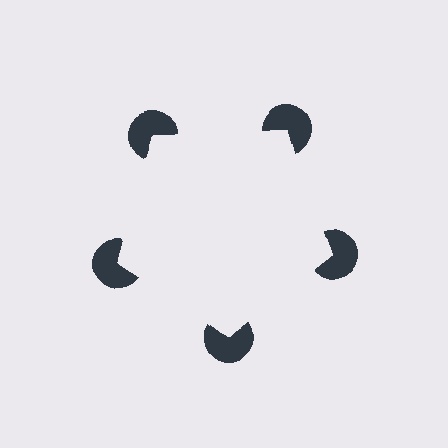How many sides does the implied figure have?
5 sides.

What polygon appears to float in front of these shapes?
An illusory pentagon — its edges are inferred from the aligned wedge cuts in the pac-man discs, not physically drawn.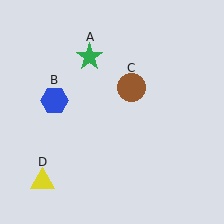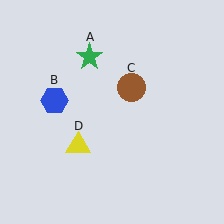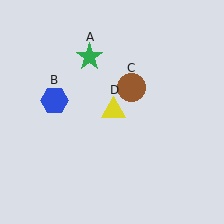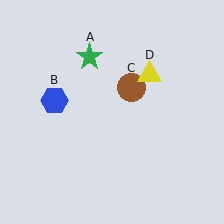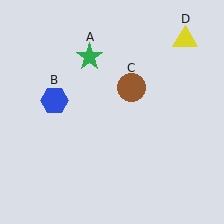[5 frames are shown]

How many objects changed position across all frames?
1 object changed position: yellow triangle (object D).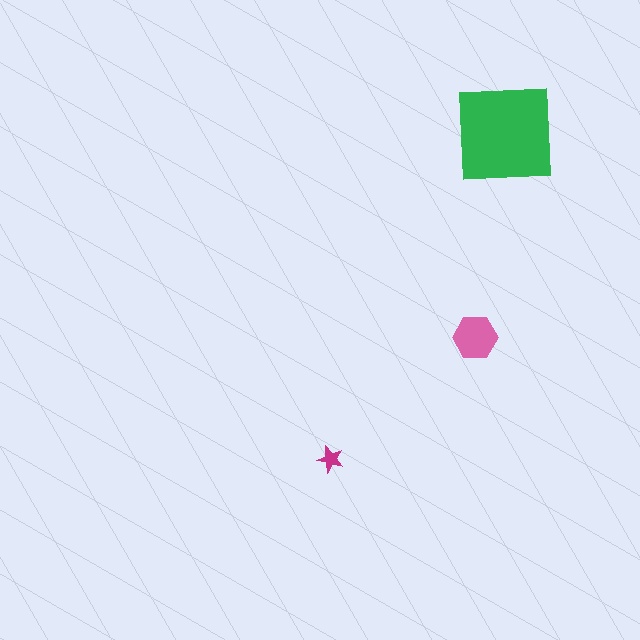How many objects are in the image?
There are 3 objects in the image.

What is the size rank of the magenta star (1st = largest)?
3rd.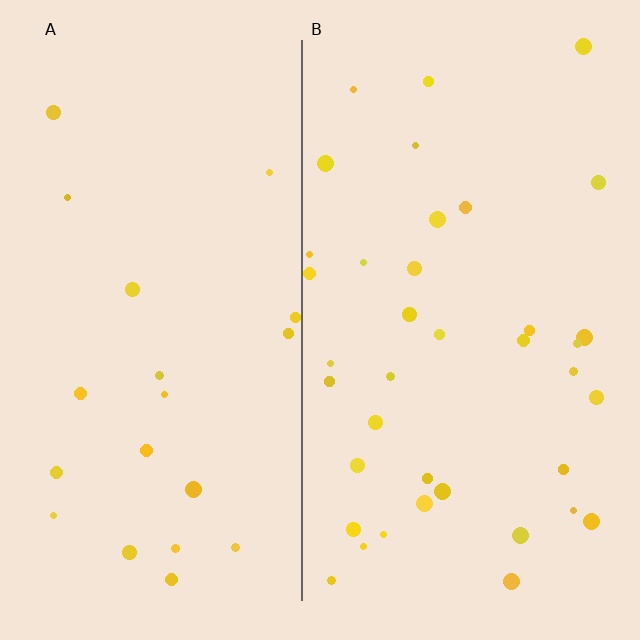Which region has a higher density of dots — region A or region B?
B (the right).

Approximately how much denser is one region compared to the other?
Approximately 1.9× — region B over region A.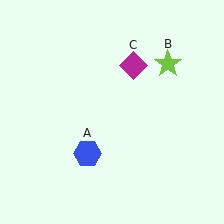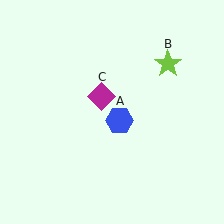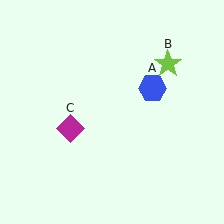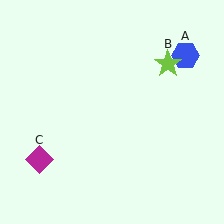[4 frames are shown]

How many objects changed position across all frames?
2 objects changed position: blue hexagon (object A), magenta diamond (object C).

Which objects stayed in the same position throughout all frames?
Lime star (object B) remained stationary.